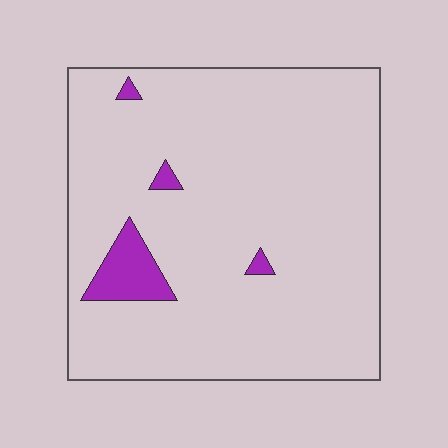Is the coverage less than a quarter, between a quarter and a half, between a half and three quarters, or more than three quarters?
Less than a quarter.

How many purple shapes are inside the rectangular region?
4.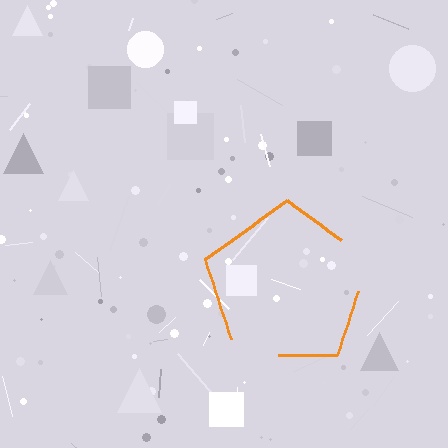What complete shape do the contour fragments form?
The contour fragments form a pentagon.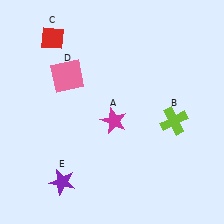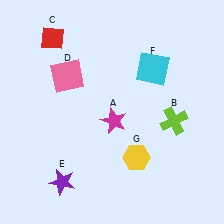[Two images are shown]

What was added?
A cyan square (F), a yellow hexagon (G) were added in Image 2.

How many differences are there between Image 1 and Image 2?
There are 2 differences between the two images.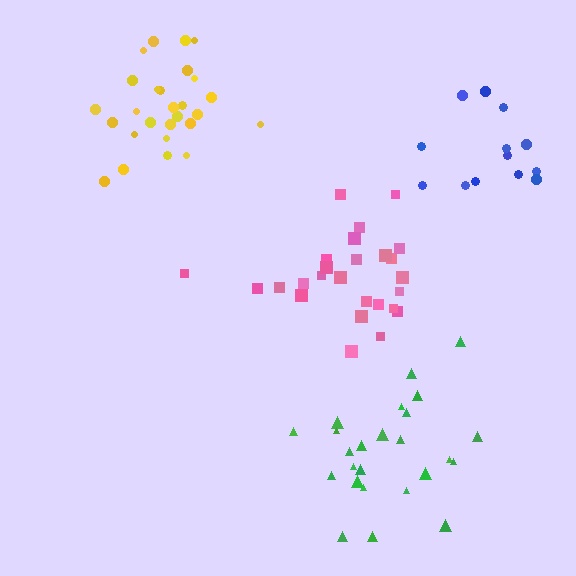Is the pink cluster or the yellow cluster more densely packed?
Yellow.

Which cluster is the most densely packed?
Yellow.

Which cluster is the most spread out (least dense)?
Blue.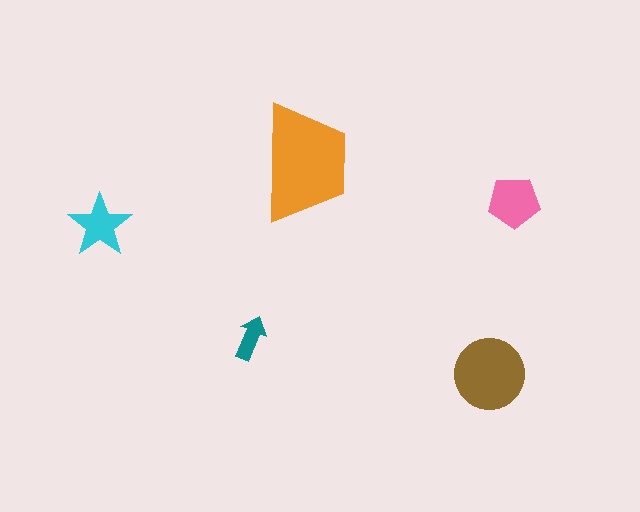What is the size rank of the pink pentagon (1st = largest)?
3rd.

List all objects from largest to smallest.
The orange trapezoid, the brown circle, the pink pentagon, the cyan star, the teal arrow.